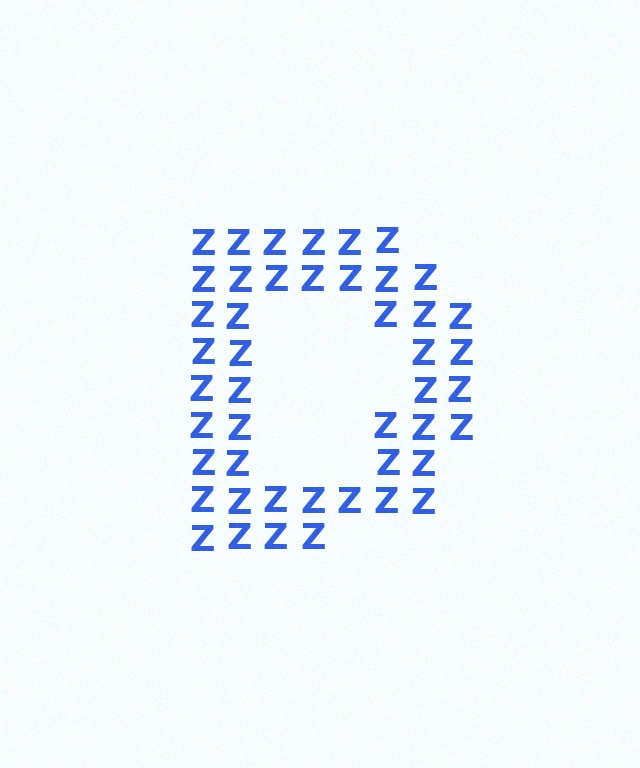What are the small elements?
The small elements are letter Z's.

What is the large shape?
The large shape is the letter D.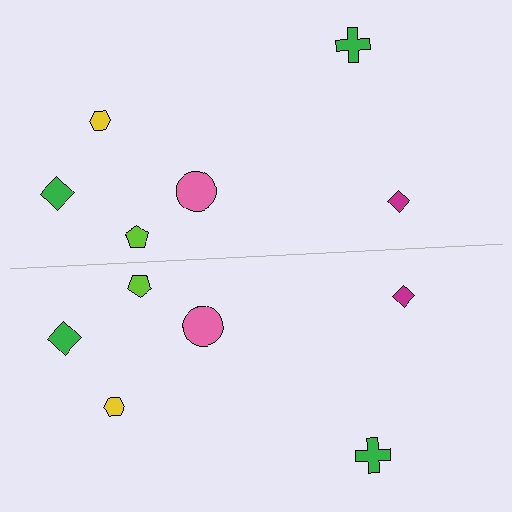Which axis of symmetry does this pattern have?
The pattern has a horizontal axis of symmetry running through the center of the image.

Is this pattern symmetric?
Yes, this pattern has bilateral (reflection) symmetry.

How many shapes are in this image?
There are 12 shapes in this image.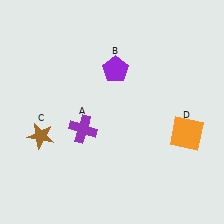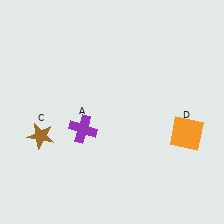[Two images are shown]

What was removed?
The purple pentagon (B) was removed in Image 2.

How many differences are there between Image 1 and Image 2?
There is 1 difference between the two images.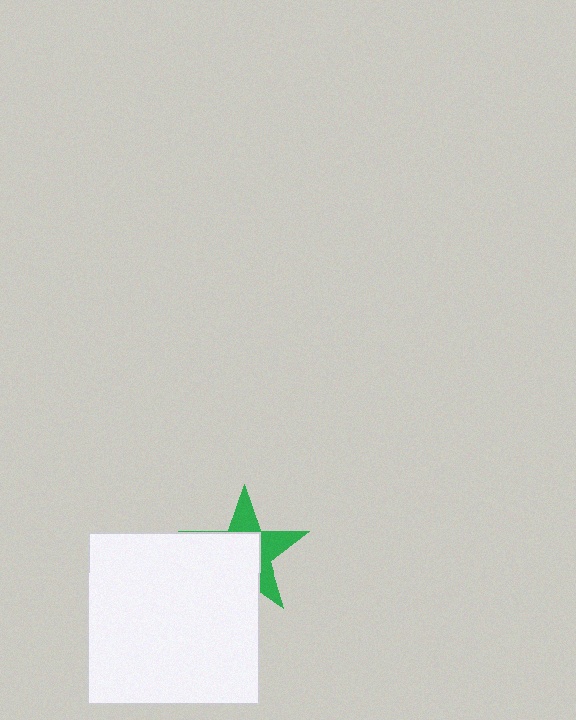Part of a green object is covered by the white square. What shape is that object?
It is a star.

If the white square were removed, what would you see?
You would see the complete green star.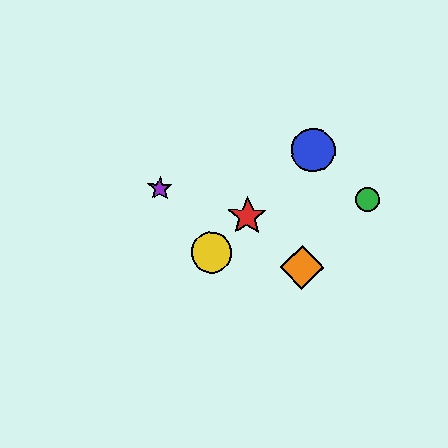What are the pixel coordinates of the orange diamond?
The orange diamond is at (302, 267).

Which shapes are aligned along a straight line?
The red star, the blue circle, the yellow circle are aligned along a straight line.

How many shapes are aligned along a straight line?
3 shapes (the red star, the blue circle, the yellow circle) are aligned along a straight line.